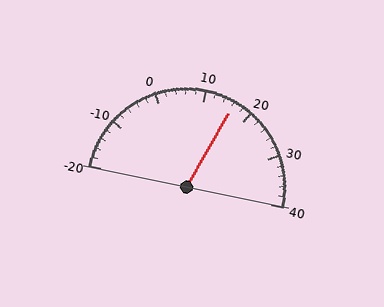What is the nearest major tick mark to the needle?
The nearest major tick mark is 20.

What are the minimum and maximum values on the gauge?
The gauge ranges from -20 to 40.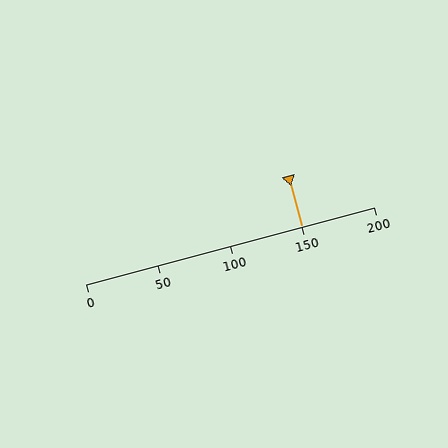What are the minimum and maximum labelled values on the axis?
The axis runs from 0 to 200.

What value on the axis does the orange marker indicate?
The marker indicates approximately 150.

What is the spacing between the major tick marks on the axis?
The major ticks are spaced 50 apart.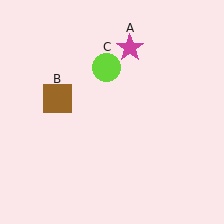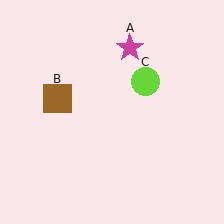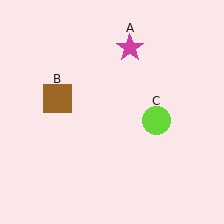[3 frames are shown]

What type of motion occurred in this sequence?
The lime circle (object C) rotated clockwise around the center of the scene.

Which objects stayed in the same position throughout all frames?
Magenta star (object A) and brown square (object B) remained stationary.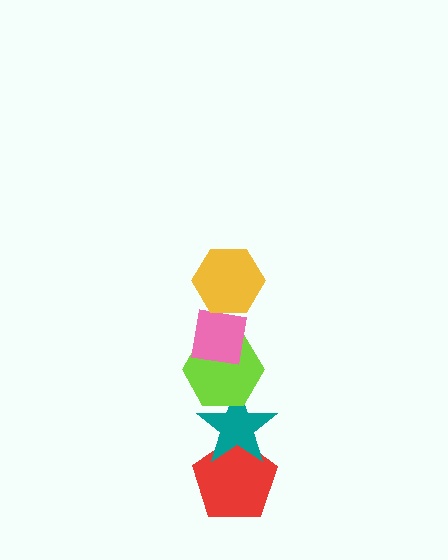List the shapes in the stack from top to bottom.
From top to bottom: the yellow hexagon, the pink square, the lime hexagon, the teal star, the red pentagon.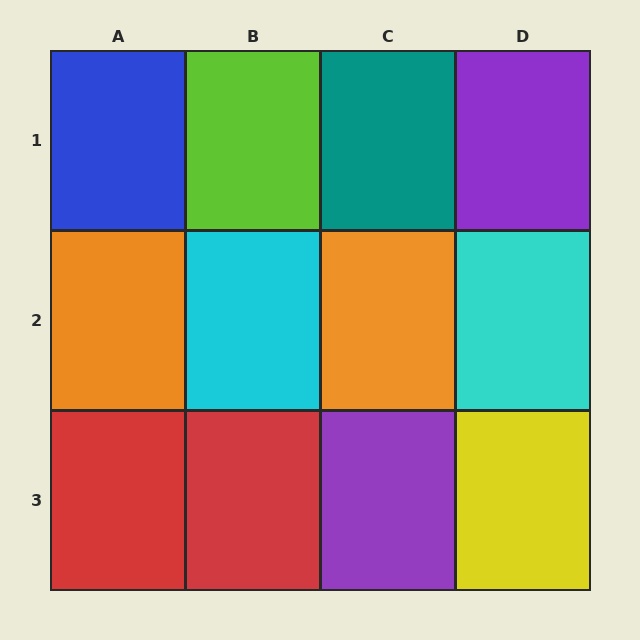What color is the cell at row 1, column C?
Teal.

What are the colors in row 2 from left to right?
Orange, cyan, orange, cyan.